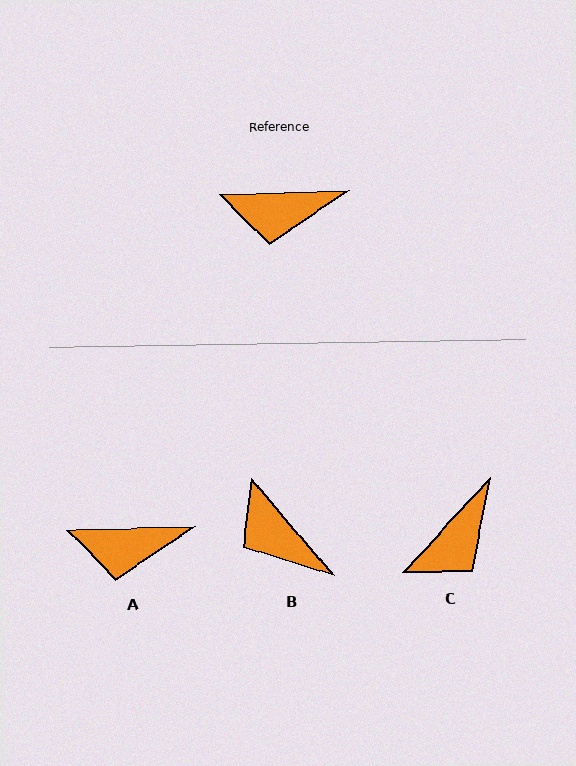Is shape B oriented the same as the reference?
No, it is off by about 51 degrees.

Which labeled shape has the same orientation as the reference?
A.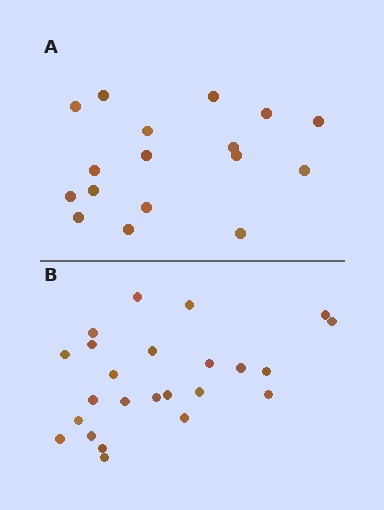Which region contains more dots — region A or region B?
Region B (the bottom region) has more dots.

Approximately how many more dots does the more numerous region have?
Region B has roughly 8 or so more dots than region A.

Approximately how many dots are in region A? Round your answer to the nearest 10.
About 20 dots. (The exact count is 17, which rounds to 20.)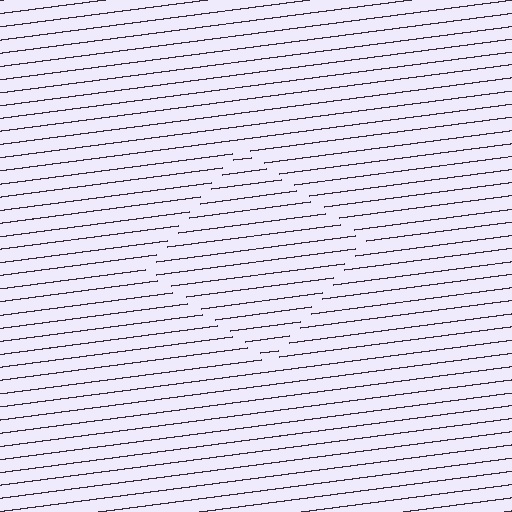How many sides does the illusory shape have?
4 sides — the line-ends trace a square.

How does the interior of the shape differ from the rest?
The interior of the shape contains the same grating, shifted by half a period — the contour is defined by the phase discontinuity where line-ends from the inner and outer gratings abut.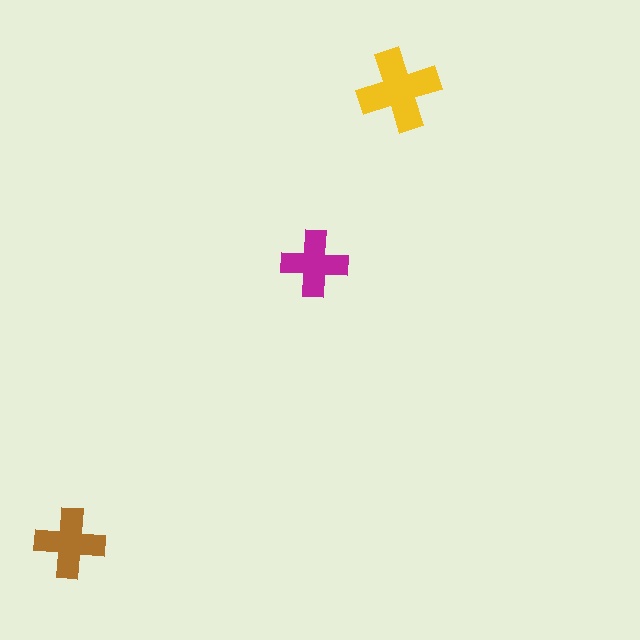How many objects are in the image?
There are 3 objects in the image.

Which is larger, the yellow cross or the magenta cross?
The yellow one.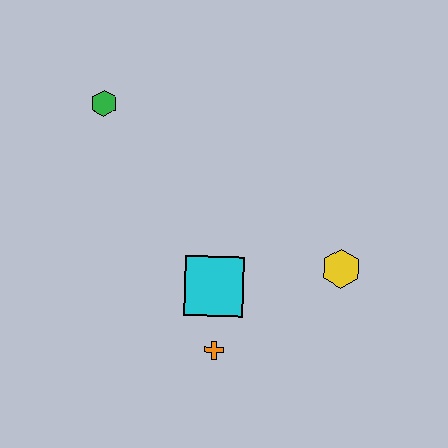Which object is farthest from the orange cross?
The green hexagon is farthest from the orange cross.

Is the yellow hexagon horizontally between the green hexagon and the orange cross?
No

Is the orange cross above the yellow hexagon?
No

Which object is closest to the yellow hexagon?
The cyan square is closest to the yellow hexagon.